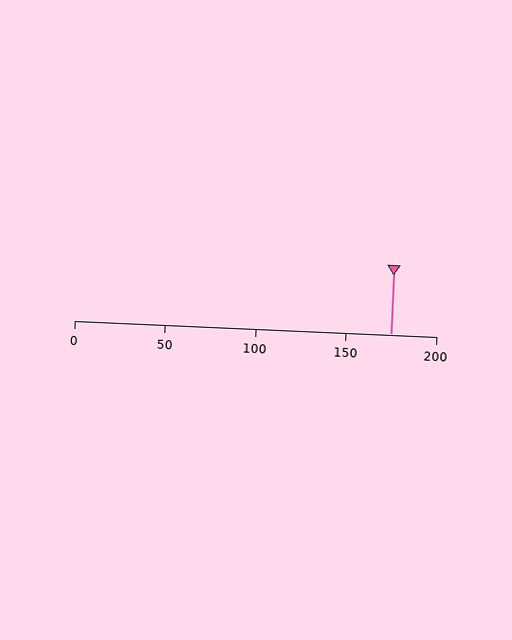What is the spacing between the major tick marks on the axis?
The major ticks are spaced 50 apart.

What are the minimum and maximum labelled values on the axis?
The axis runs from 0 to 200.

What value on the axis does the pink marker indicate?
The marker indicates approximately 175.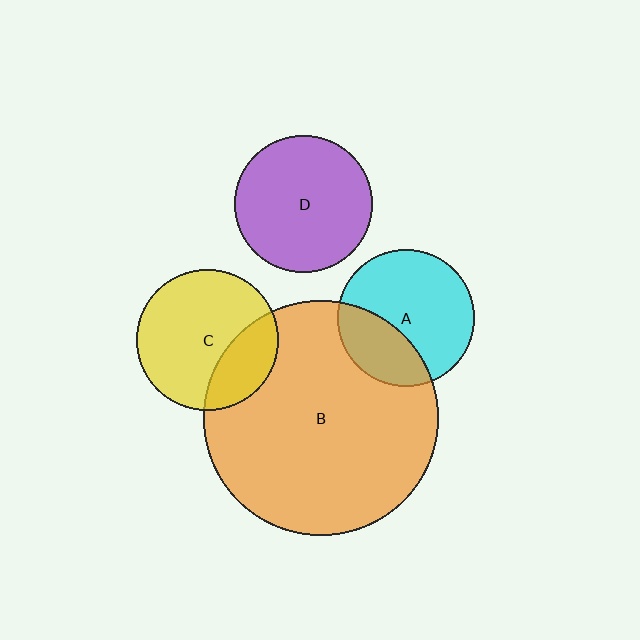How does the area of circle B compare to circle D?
Approximately 2.9 times.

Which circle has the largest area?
Circle B (orange).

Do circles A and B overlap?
Yes.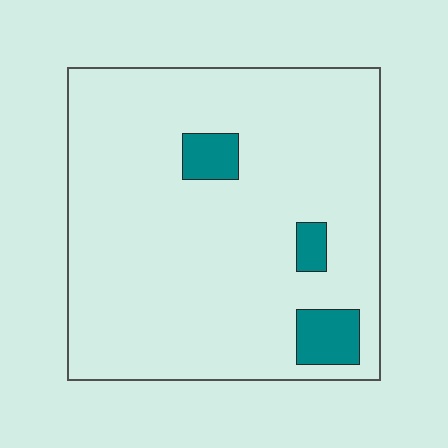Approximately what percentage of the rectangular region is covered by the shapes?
Approximately 10%.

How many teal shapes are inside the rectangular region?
3.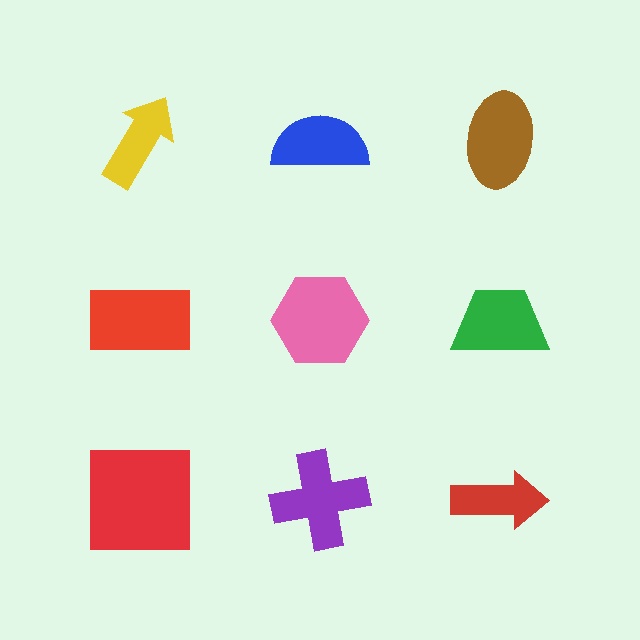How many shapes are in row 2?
3 shapes.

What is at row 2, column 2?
A pink hexagon.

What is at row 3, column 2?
A purple cross.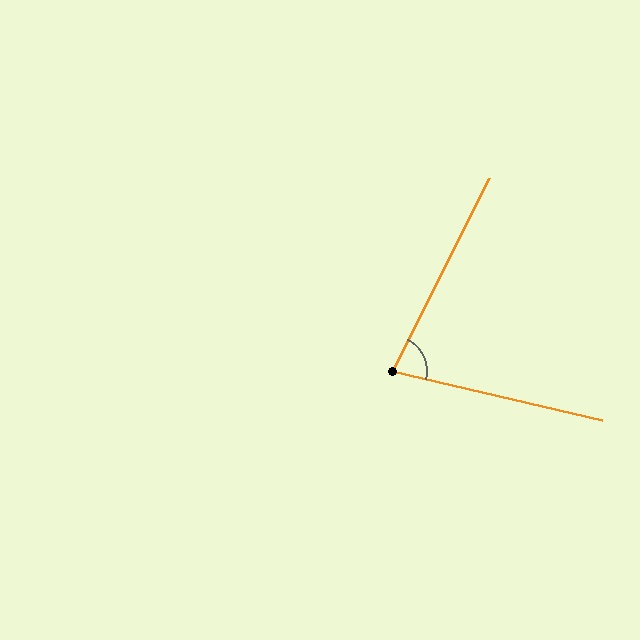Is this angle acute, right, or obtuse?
It is acute.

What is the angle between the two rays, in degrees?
Approximately 76 degrees.